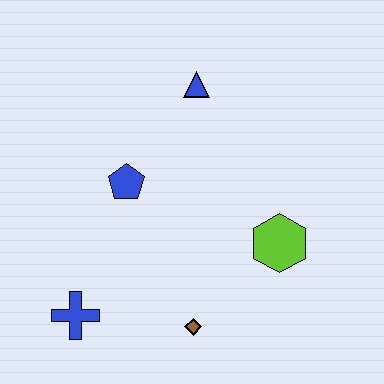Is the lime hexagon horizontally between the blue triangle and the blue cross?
No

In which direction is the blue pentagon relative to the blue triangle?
The blue pentagon is below the blue triangle.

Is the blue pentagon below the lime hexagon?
No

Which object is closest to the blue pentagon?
The blue triangle is closest to the blue pentagon.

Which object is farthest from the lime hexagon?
The blue cross is farthest from the lime hexagon.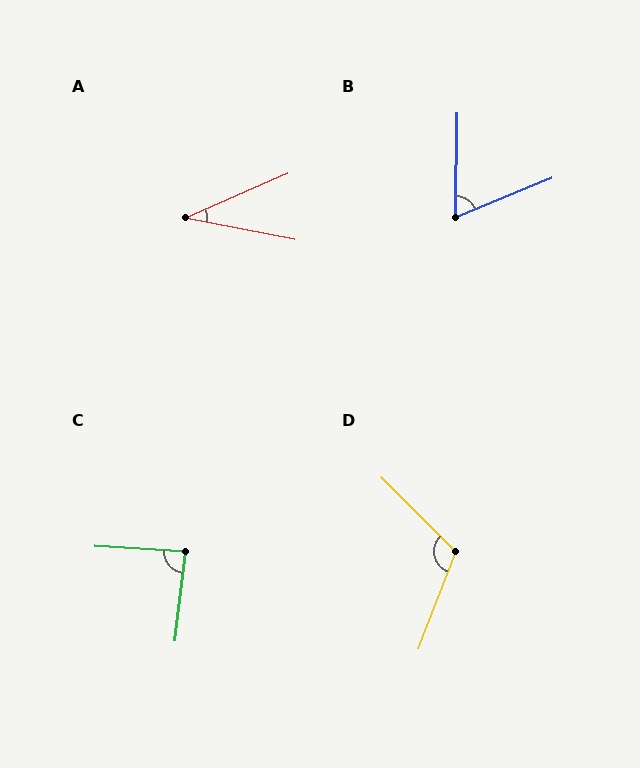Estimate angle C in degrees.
Approximately 87 degrees.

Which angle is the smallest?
A, at approximately 35 degrees.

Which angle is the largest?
D, at approximately 114 degrees.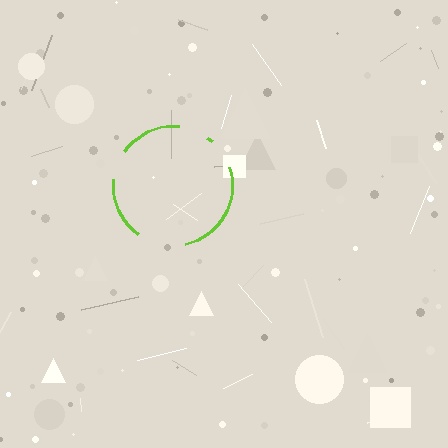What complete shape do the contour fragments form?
The contour fragments form a circle.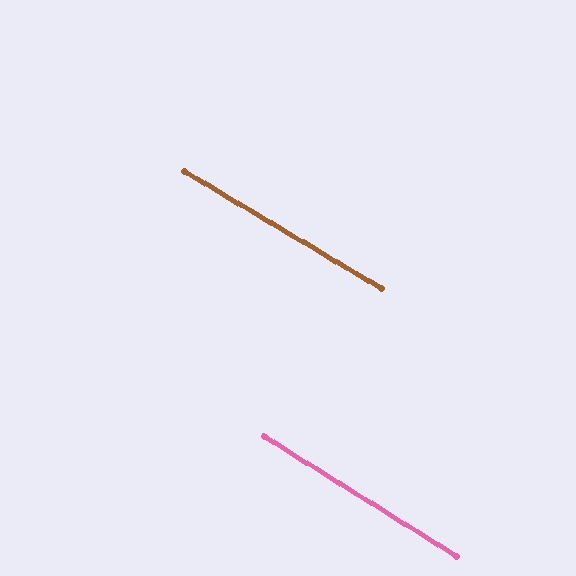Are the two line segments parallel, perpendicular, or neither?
Parallel — their directions differ by only 1.0°.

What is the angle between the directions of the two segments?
Approximately 1 degree.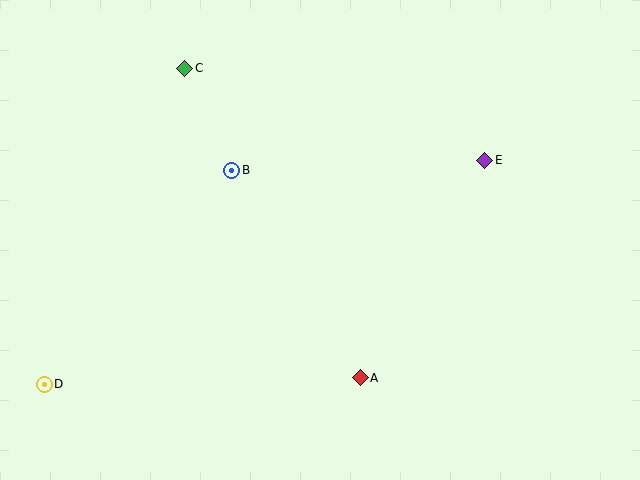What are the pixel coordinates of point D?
Point D is at (44, 384).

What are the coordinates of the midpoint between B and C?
The midpoint between B and C is at (208, 119).